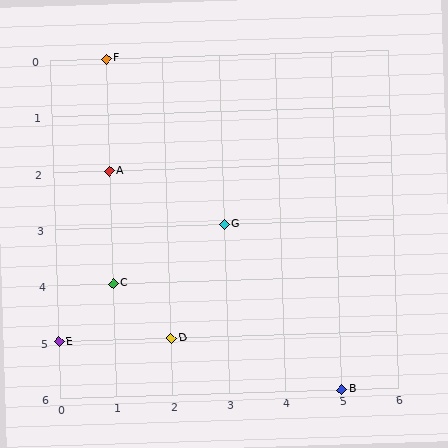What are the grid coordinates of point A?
Point A is at grid coordinates (1, 2).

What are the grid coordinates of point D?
Point D is at grid coordinates (2, 5).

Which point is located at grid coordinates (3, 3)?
Point G is at (3, 3).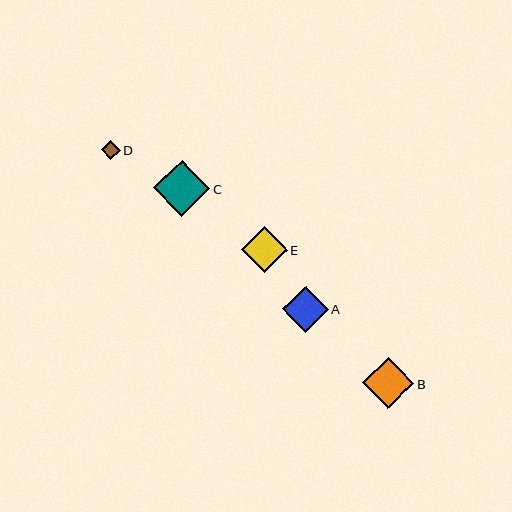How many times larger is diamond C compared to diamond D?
Diamond C is approximately 3.0 times the size of diamond D.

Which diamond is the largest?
Diamond C is the largest with a size of approximately 56 pixels.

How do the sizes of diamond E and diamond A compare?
Diamond E and diamond A are approximately the same size.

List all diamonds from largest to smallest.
From largest to smallest: C, B, E, A, D.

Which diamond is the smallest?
Diamond D is the smallest with a size of approximately 19 pixels.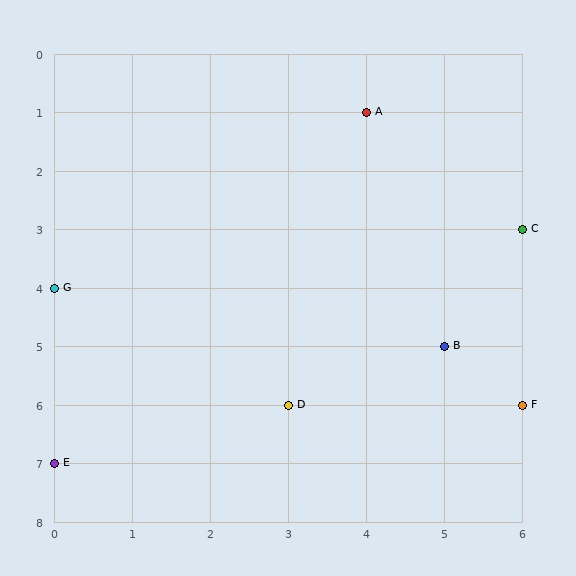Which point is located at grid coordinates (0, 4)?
Point G is at (0, 4).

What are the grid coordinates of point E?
Point E is at grid coordinates (0, 7).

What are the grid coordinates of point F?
Point F is at grid coordinates (6, 6).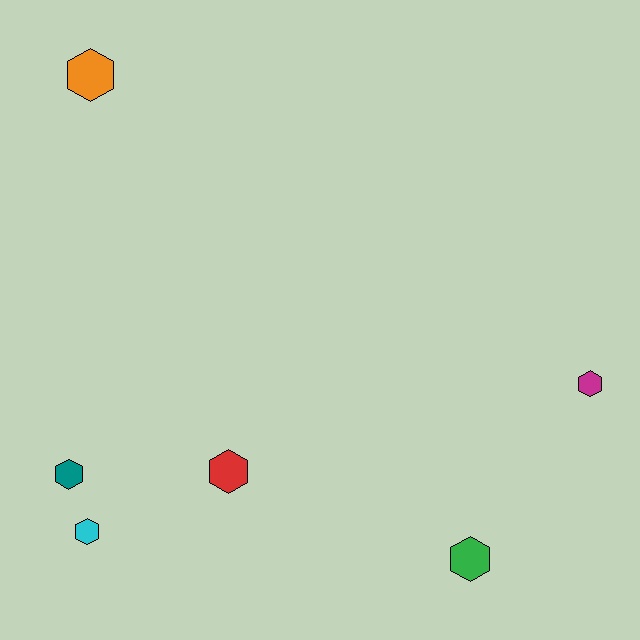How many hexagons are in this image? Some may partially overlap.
There are 6 hexagons.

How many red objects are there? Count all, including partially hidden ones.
There is 1 red object.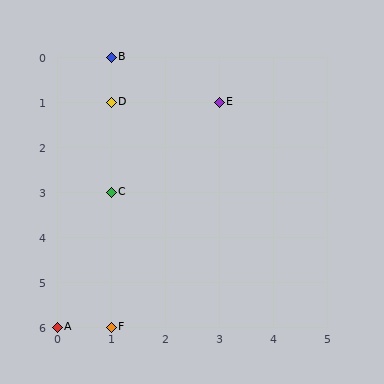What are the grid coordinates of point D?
Point D is at grid coordinates (1, 1).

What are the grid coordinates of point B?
Point B is at grid coordinates (1, 0).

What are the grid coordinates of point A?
Point A is at grid coordinates (0, 6).